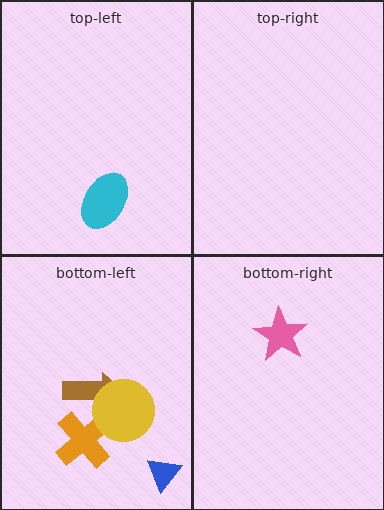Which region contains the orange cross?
The bottom-left region.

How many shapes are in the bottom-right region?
1.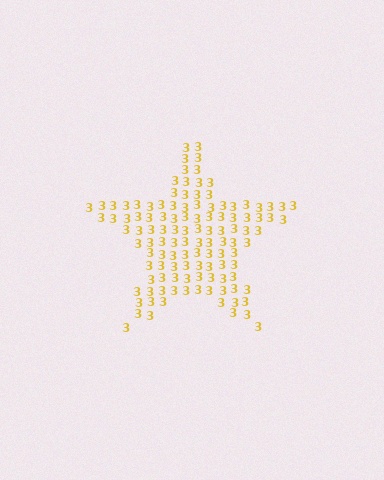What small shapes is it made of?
It is made of small digit 3's.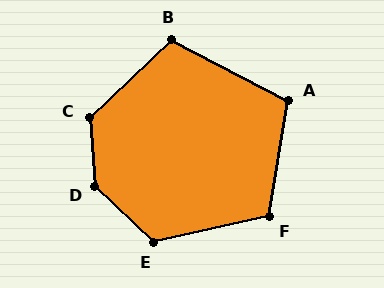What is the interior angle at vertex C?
Approximately 129 degrees (obtuse).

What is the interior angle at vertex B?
Approximately 109 degrees (obtuse).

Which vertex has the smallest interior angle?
A, at approximately 108 degrees.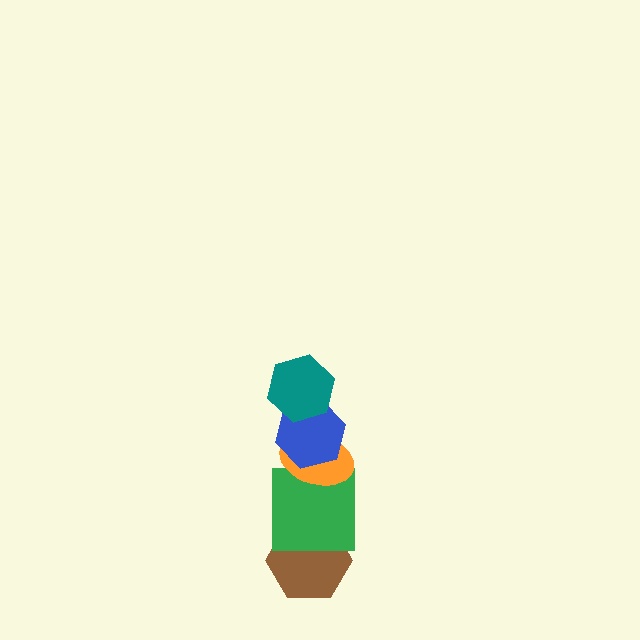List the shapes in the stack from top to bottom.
From top to bottom: the teal hexagon, the blue hexagon, the orange ellipse, the green square, the brown hexagon.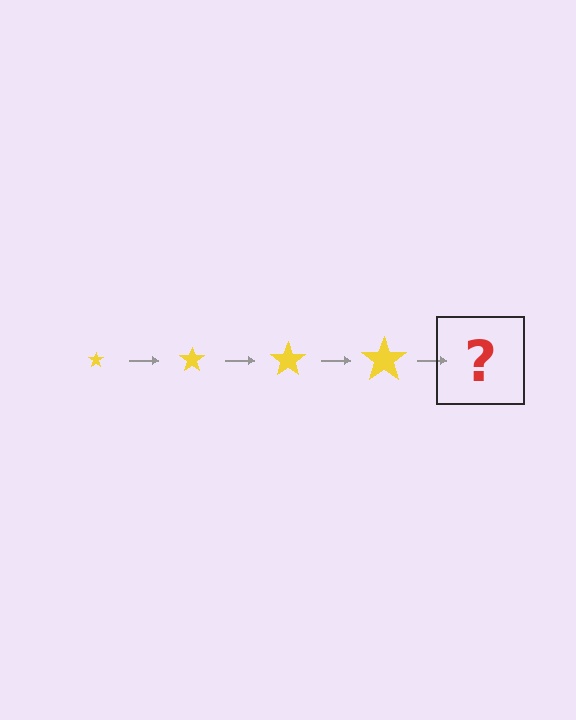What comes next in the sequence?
The next element should be a yellow star, larger than the previous one.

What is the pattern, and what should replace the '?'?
The pattern is that the star gets progressively larger each step. The '?' should be a yellow star, larger than the previous one.